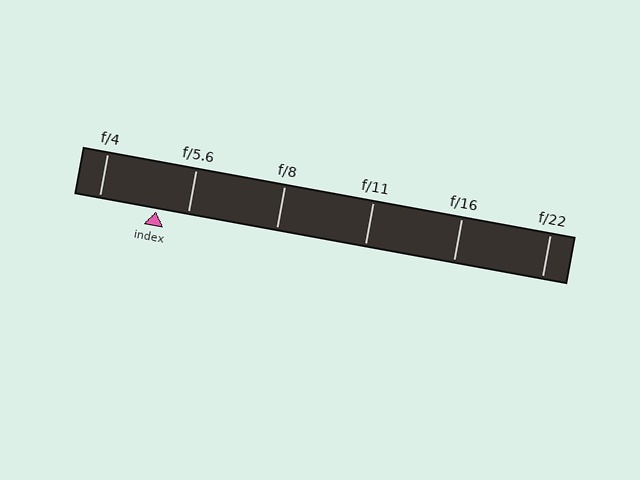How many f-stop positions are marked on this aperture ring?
There are 6 f-stop positions marked.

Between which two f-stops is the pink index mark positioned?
The index mark is between f/4 and f/5.6.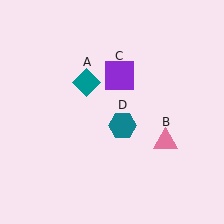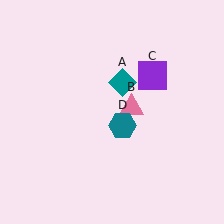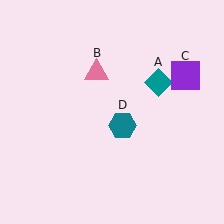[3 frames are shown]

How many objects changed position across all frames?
3 objects changed position: teal diamond (object A), pink triangle (object B), purple square (object C).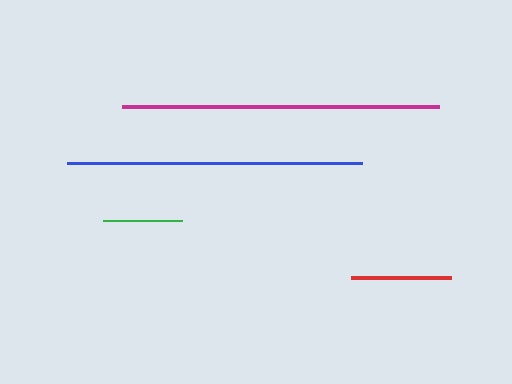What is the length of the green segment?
The green segment is approximately 79 pixels long.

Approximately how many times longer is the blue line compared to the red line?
The blue line is approximately 3.0 times the length of the red line.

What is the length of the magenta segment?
The magenta segment is approximately 317 pixels long.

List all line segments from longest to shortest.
From longest to shortest: magenta, blue, red, green.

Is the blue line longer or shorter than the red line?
The blue line is longer than the red line.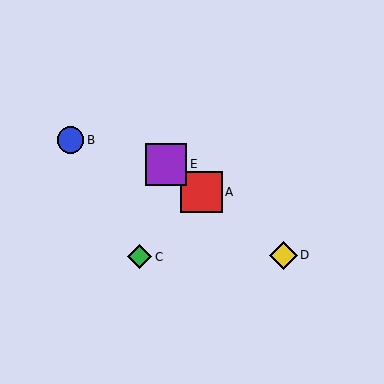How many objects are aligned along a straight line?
3 objects (A, D, E) are aligned along a straight line.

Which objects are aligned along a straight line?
Objects A, D, E are aligned along a straight line.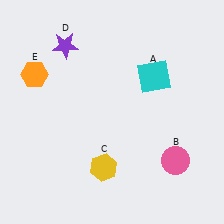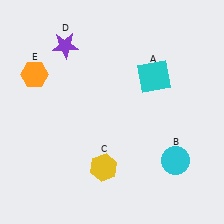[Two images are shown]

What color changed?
The circle (B) changed from pink in Image 1 to cyan in Image 2.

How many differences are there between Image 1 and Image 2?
There is 1 difference between the two images.